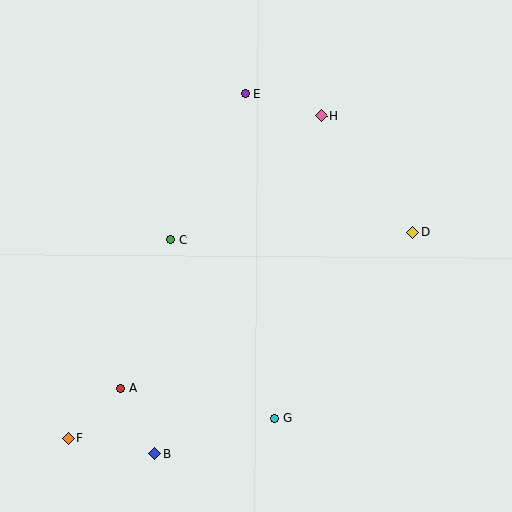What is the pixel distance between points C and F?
The distance between C and F is 223 pixels.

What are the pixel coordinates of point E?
Point E is at (245, 94).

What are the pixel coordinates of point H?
Point H is at (321, 116).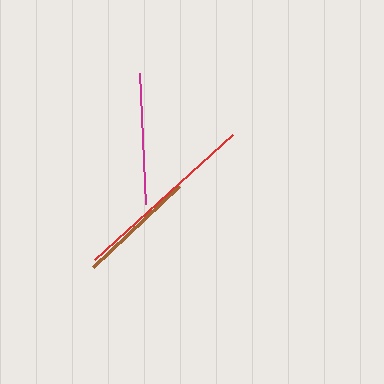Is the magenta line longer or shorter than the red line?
The red line is longer than the magenta line.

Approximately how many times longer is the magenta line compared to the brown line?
The magenta line is approximately 1.1 times the length of the brown line.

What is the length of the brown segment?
The brown segment is approximately 118 pixels long.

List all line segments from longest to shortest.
From longest to shortest: red, magenta, brown.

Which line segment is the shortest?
The brown line is the shortest at approximately 118 pixels.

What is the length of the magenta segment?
The magenta segment is approximately 132 pixels long.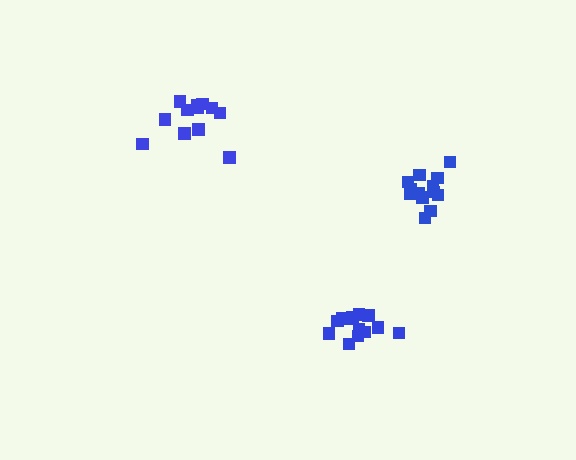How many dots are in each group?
Group 1: 13 dots, Group 2: 12 dots, Group 3: 13 dots (38 total).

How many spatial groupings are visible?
There are 3 spatial groupings.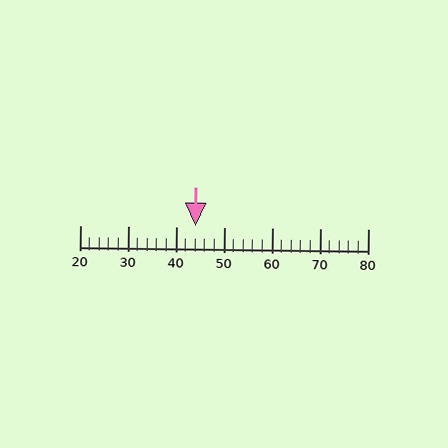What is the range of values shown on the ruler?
The ruler shows values from 20 to 80.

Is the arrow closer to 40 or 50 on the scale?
The arrow is closer to 40.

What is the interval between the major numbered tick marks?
The major tick marks are spaced 10 units apart.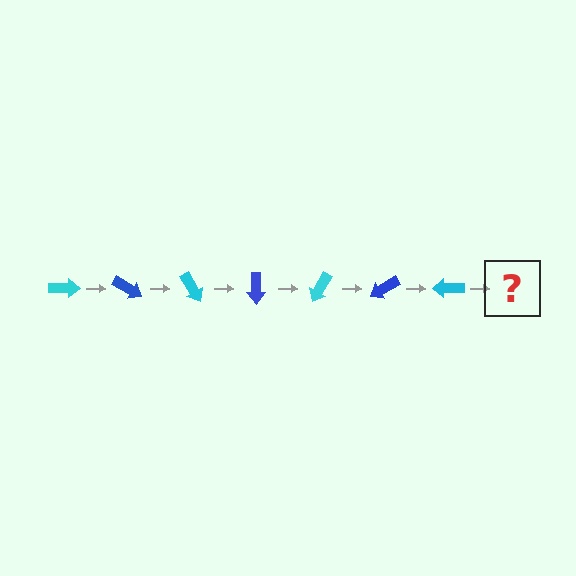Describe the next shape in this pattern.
It should be a blue arrow, rotated 210 degrees from the start.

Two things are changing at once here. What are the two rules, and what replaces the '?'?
The two rules are that it rotates 30 degrees each step and the color cycles through cyan and blue. The '?' should be a blue arrow, rotated 210 degrees from the start.